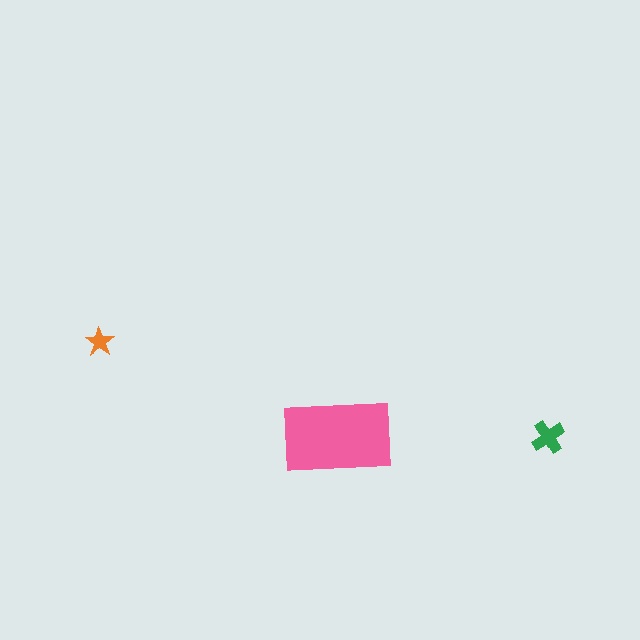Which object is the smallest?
The orange star.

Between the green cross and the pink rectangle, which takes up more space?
The pink rectangle.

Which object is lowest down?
The green cross is bottommost.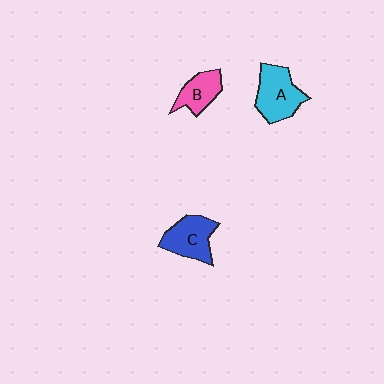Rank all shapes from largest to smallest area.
From largest to smallest: A (cyan), C (blue), B (pink).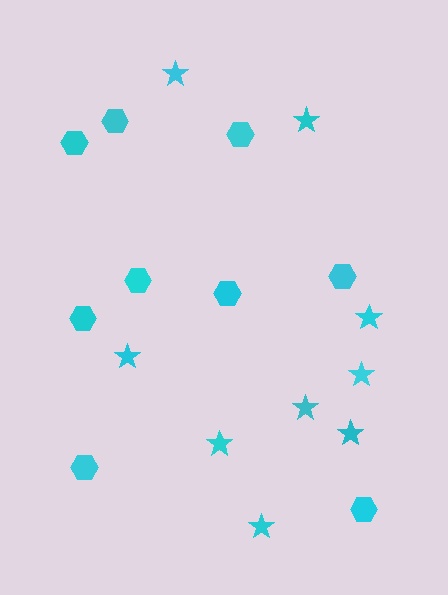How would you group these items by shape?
There are 2 groups: one group of hexagons (9) and one group of stars (9).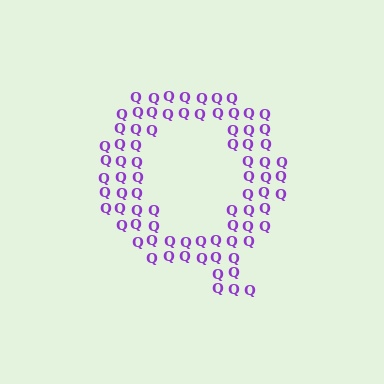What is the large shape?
The large shape is the letter Q.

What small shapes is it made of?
It is made of small letter Q's.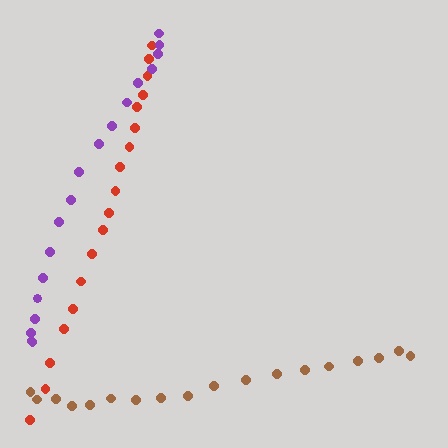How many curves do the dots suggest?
There are 3 distinct paths.